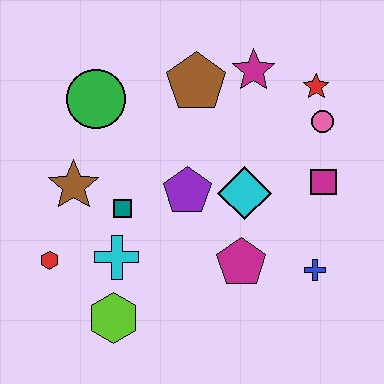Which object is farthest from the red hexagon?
The red star is farthest from the red hexagon.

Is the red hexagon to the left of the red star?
Yes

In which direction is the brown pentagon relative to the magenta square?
The brown pentagon is to the left of the magenta square.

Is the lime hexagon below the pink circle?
Yes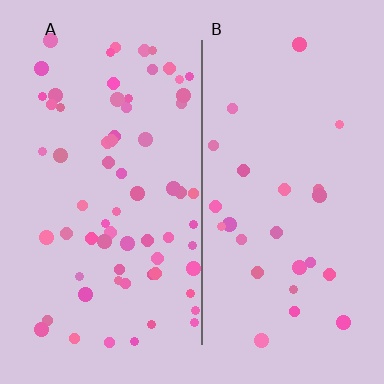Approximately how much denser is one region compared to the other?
Approximately 2.6× — region A over region B.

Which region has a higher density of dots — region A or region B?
A (the left).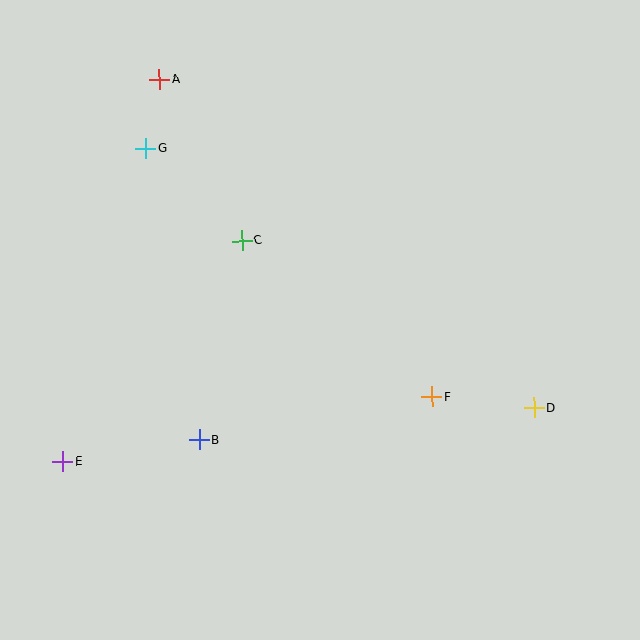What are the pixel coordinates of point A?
Point A is at (159, 79).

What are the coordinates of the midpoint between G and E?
The midpoint between G and E is at (104, 305).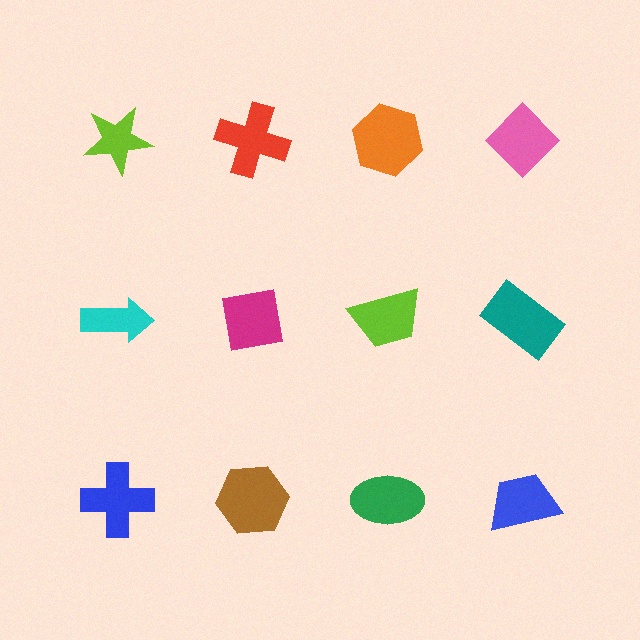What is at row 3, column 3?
A green ellipse.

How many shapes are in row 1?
4 shapes.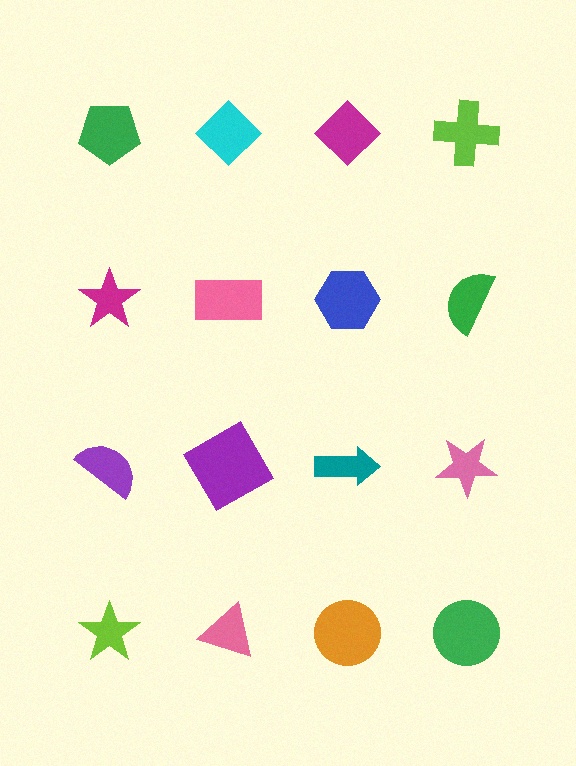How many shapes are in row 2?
4 shapes.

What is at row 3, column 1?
A purple semicircle.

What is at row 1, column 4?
A lime cross.